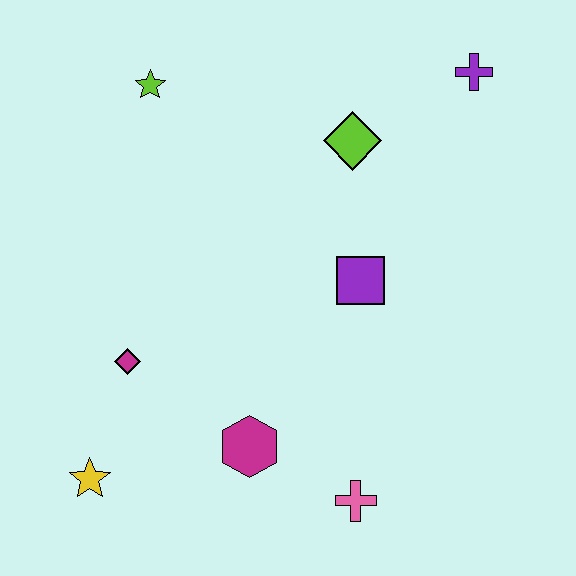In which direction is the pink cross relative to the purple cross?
The pink cross is below the purple cross.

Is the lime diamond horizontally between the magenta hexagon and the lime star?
No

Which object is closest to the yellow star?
The magenta diamond is closest to the yellow star.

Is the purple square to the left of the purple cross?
Yes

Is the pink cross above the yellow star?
No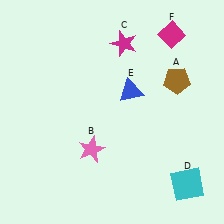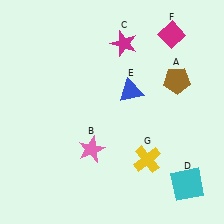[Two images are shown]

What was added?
A yellow cross (G) was added in Image 2.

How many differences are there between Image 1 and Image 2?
There is 1 difference between the two images.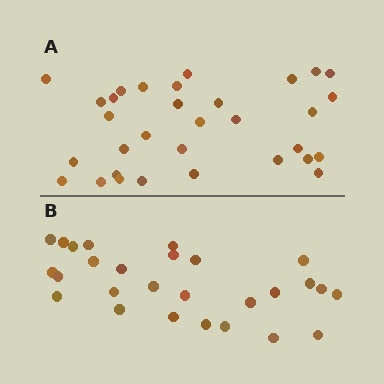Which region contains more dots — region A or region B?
Region A (the top region) has more dots.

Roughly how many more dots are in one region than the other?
Region A has about 5 more dots than region B.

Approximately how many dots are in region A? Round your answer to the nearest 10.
About 30 dots. (The exact count is 32, which rounds to 30.)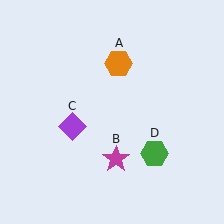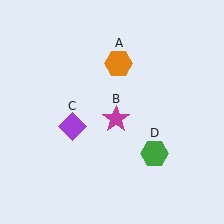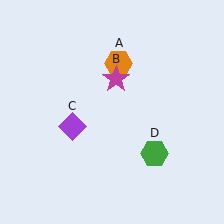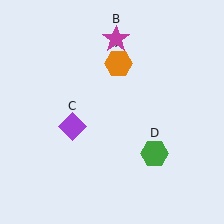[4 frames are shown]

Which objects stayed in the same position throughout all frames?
Orange hexagon (object A) and purple diamond (object C) and green hexagon (object D) remained stationary.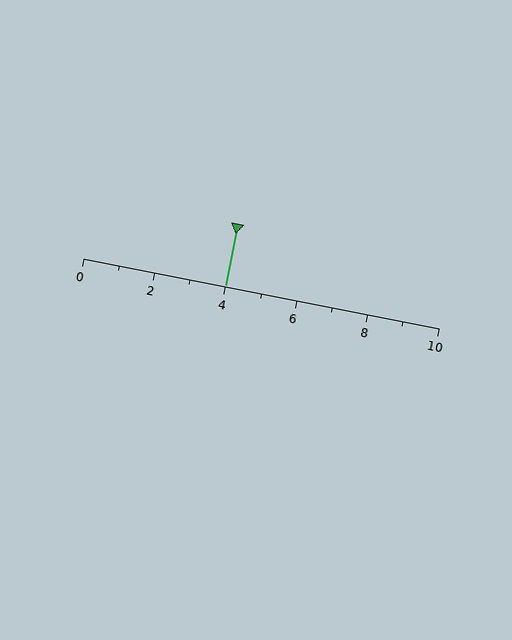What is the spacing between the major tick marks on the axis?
The major ticks are spaced 2 apart.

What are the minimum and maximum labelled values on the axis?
The axis runs from 0 to 10.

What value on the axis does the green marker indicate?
The marker indicates approximately 4.